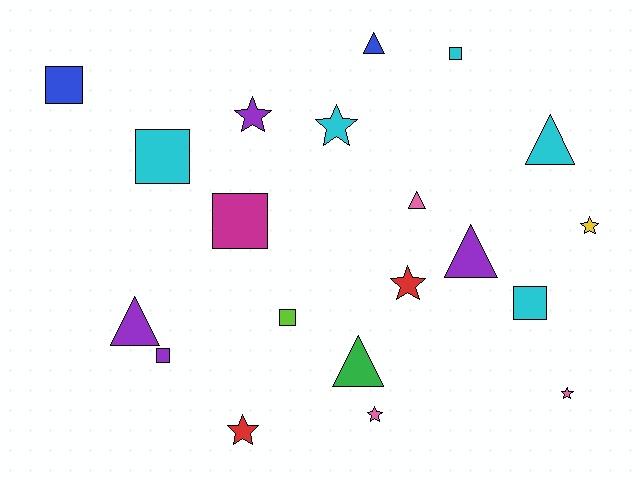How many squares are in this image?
There are 7 squares.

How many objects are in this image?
There are 20 objects.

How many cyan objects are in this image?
There are 5 cyan objects.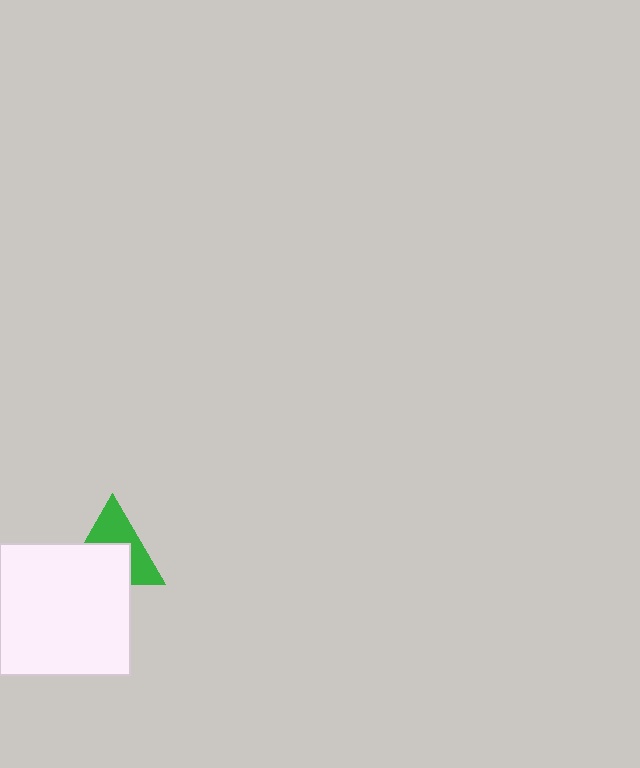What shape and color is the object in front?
The object in front is a white square.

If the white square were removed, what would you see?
You would see the complete green triangle.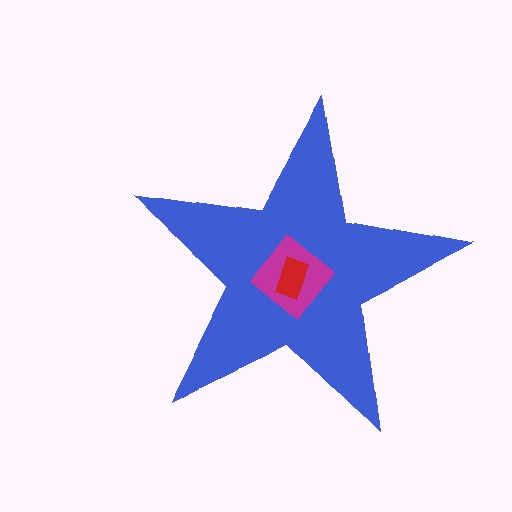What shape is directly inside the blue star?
The magenta diamond.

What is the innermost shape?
The red rectangle.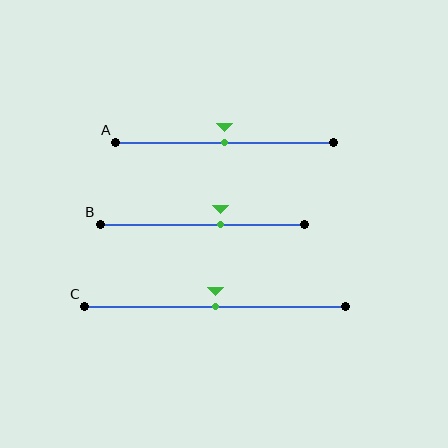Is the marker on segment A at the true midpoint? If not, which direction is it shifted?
Yes, the marker on segment A is at the true midpoint.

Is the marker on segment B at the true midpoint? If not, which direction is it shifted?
No, the marker on segment B is shifted to the right by about 9% of the segment length.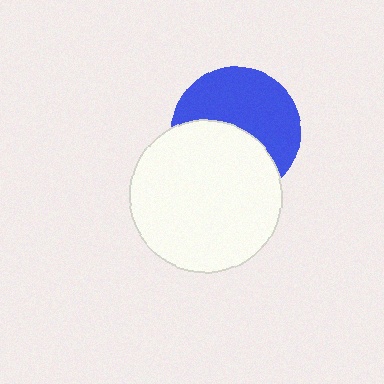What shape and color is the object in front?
The object in front is a white circle.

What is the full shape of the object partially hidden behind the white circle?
The partially hidden object is a blue circle.